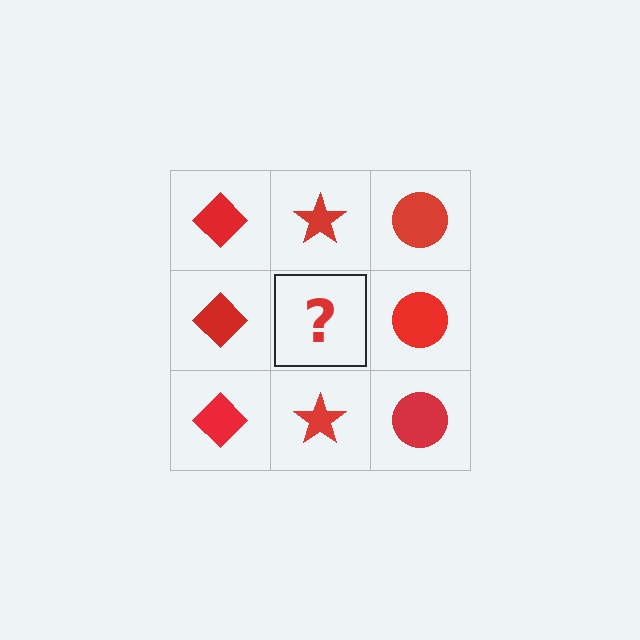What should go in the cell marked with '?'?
The missing cell should contain a red star.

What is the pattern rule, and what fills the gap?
The rule is that each column has a consistent shape. The gap should be filled with a red star.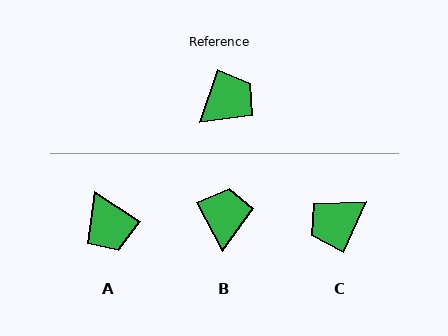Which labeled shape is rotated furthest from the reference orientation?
C, about 174 degrees away.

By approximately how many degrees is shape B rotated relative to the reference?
Approximately 46 degrees counter-clockwise.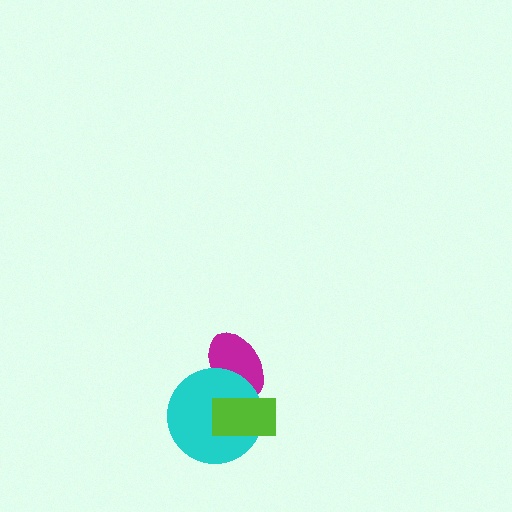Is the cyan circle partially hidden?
Yes, it is partially covered by another shape.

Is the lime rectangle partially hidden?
No, no other shape covers it.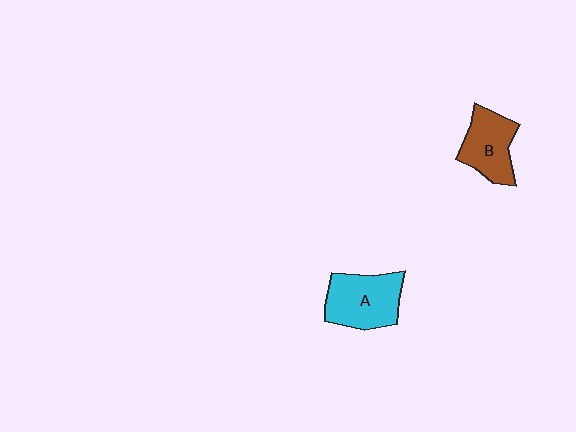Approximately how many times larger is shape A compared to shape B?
Approximately 1.2 times.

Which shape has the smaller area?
Shape B (brown).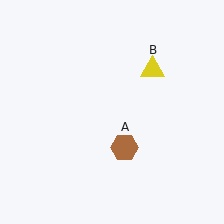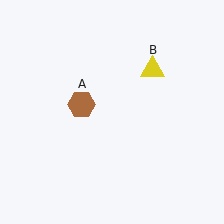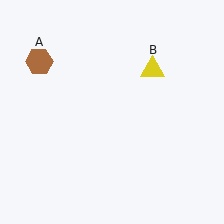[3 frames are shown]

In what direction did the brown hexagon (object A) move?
The brown hexagon (object A) moved up and to the left.